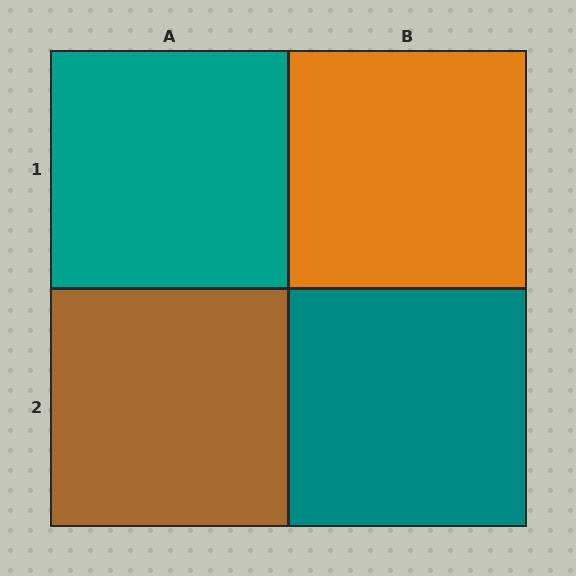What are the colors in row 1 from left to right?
Teal, orange.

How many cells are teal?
2 cells are teal.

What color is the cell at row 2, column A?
Brown.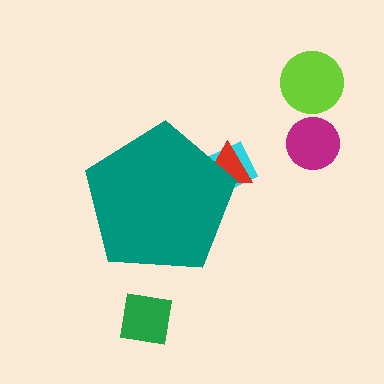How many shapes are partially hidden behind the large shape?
2 shapes are partially hidden.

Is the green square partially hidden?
No, the green square is fully visible.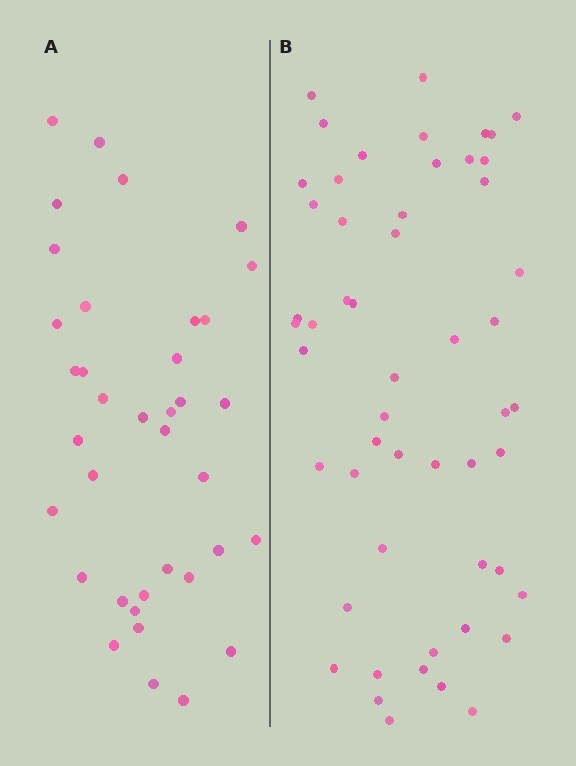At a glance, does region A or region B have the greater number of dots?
Region B (the right region) has more dots.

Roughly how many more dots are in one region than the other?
Region B has approximately 15 more dots than region A.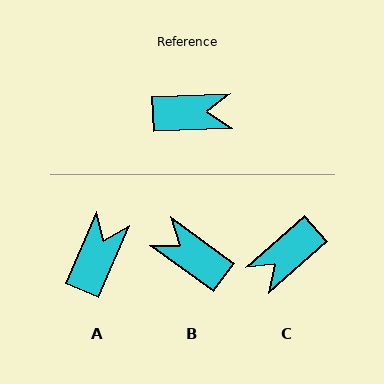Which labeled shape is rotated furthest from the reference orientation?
C, about 141 degrees away.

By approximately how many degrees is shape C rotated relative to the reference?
Approximately 141 degrees clockwise.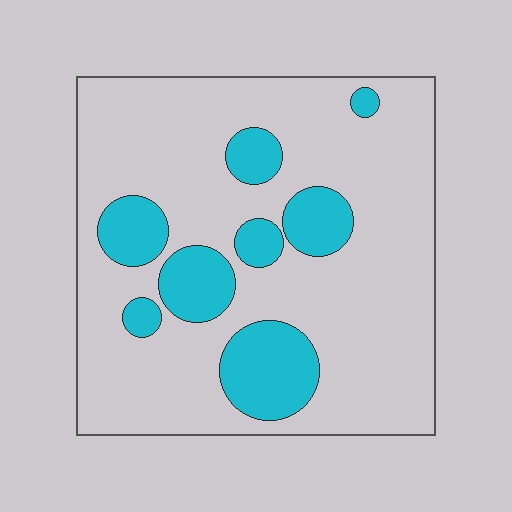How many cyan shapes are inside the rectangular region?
8.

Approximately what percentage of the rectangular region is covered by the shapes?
Approximately 20%.